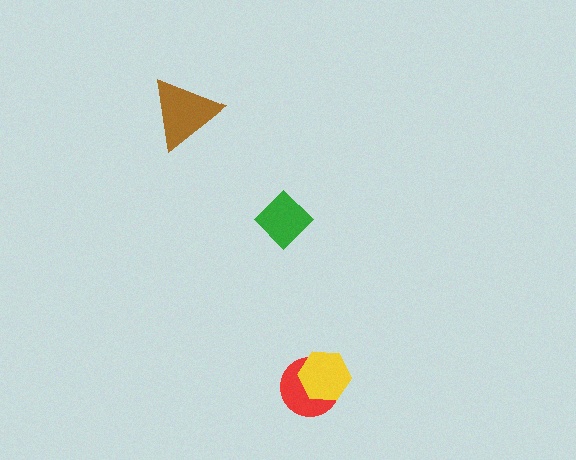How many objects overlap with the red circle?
1 object overlaps with the red circle.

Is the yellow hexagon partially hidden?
No, no other shape covers it.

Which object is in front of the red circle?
The yellow hexagon is in front of the red circle.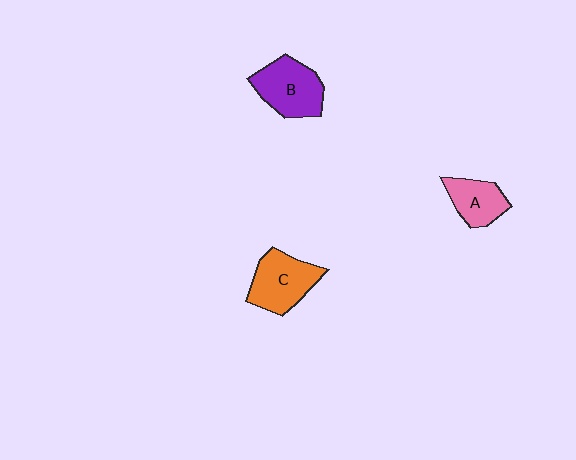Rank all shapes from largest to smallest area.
From largest to smallest: B (purple), C (orange), A (pink).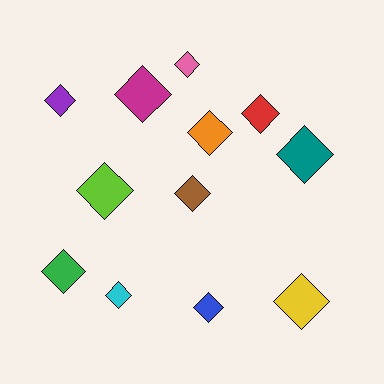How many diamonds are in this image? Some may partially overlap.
There are 12 diamonds.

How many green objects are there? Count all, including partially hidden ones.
There is 1 green object.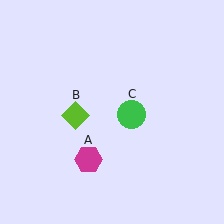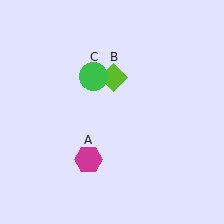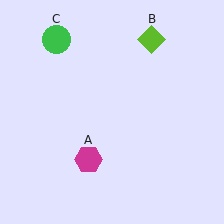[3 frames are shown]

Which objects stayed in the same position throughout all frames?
Magenta hexagon (object A) remained stationary.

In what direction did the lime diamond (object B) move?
The lime diamond (object B) moved up and to the right.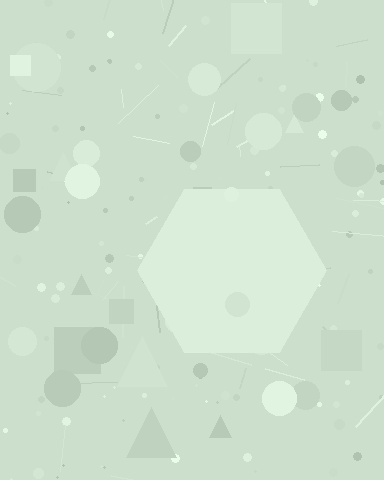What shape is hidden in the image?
A hexagon is hidden in the image.